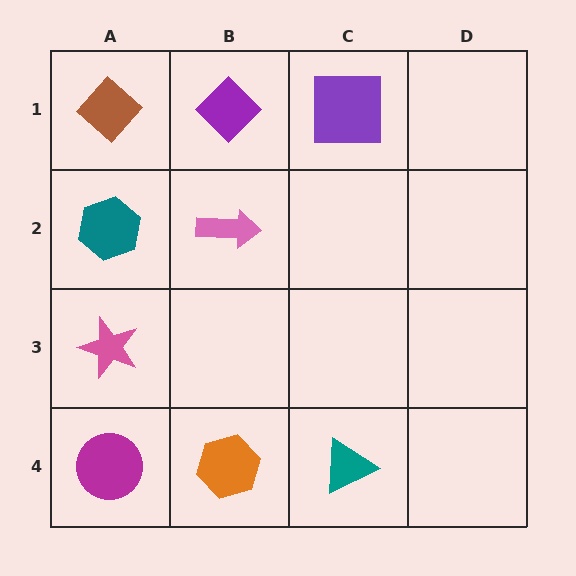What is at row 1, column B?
A purple diamond.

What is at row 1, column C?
A purple square.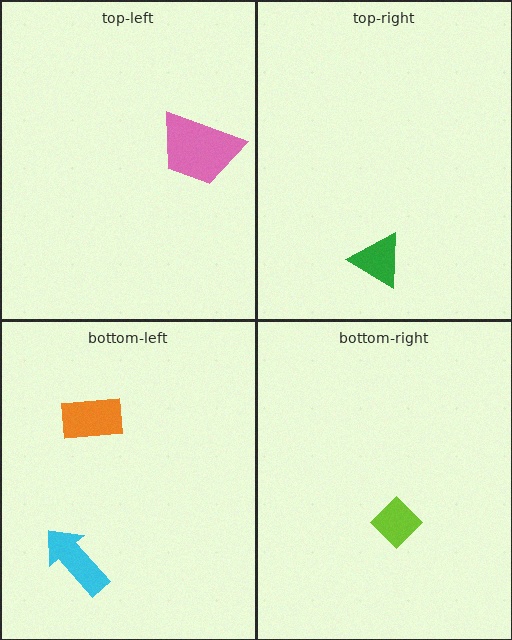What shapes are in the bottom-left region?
The orange rectangle, the cyan arrow.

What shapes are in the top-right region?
The green triangle.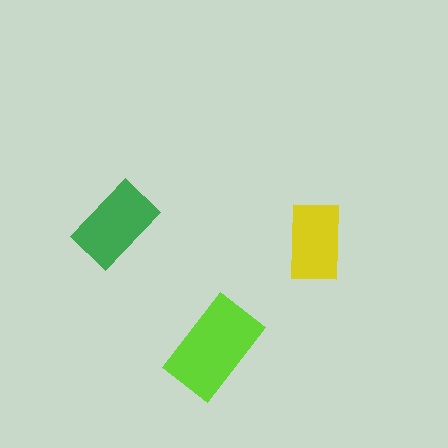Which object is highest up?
The green rectangle is topmost.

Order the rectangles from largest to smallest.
the lime one, the green one, the yellow one.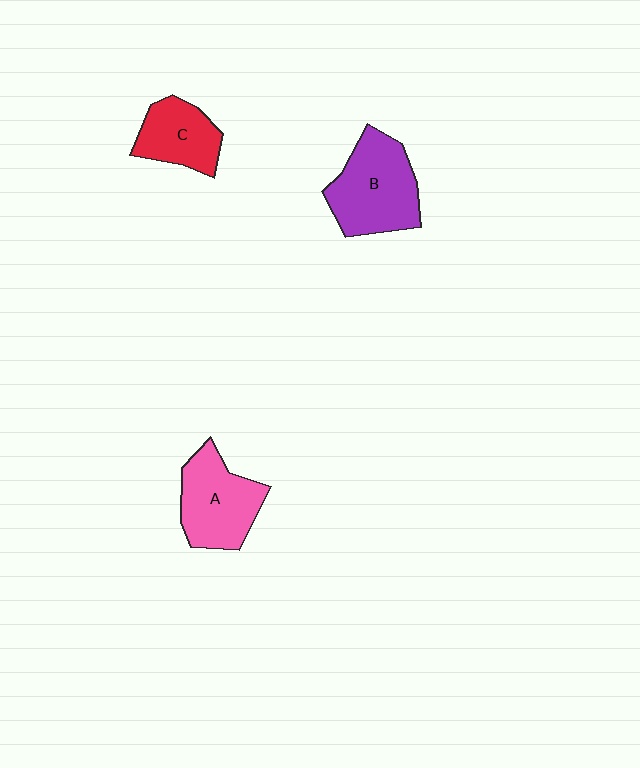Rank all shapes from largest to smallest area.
From largest to smallest: B (purple), A (pink), C (red).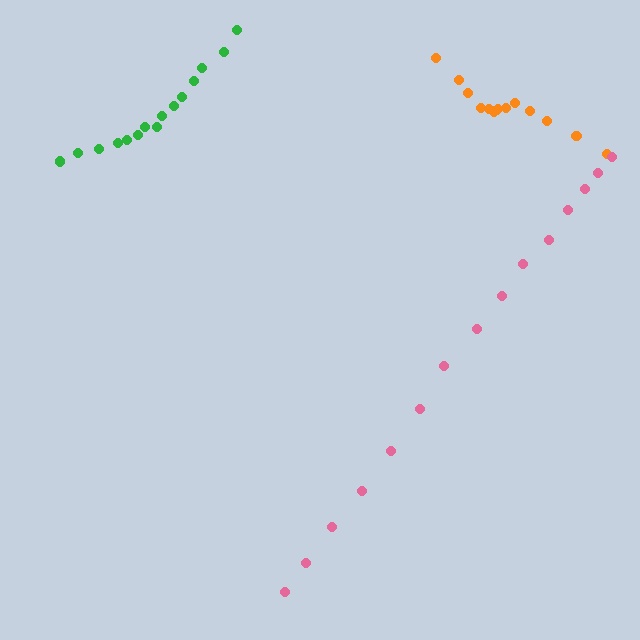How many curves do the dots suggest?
There are 3 distinct paths.